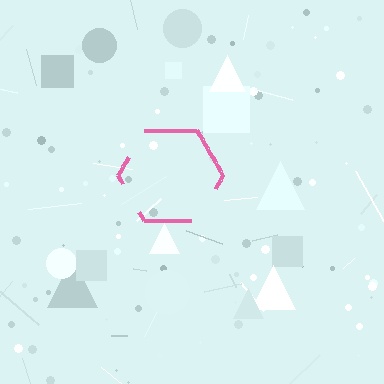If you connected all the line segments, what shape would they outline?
They would outline a hexagon.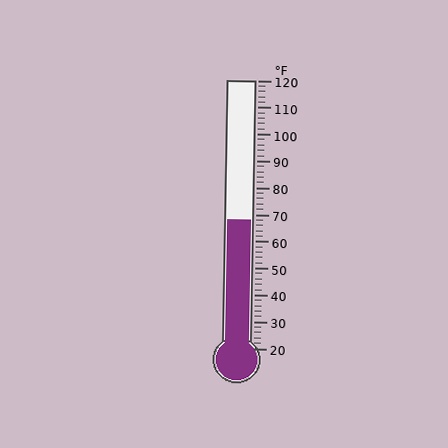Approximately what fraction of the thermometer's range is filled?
The thermometer is filled to approximately 50% of its range.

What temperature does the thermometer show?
The thermometer shows approximately 68°F.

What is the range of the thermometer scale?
The thermometer scale ranges from 20°F to 120°F.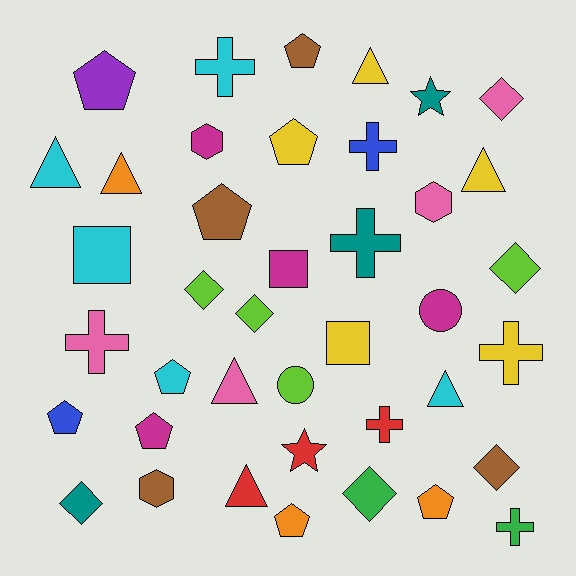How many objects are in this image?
There are 40 objects.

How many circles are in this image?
There are 2 circles.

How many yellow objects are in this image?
There are 5 yellow objects.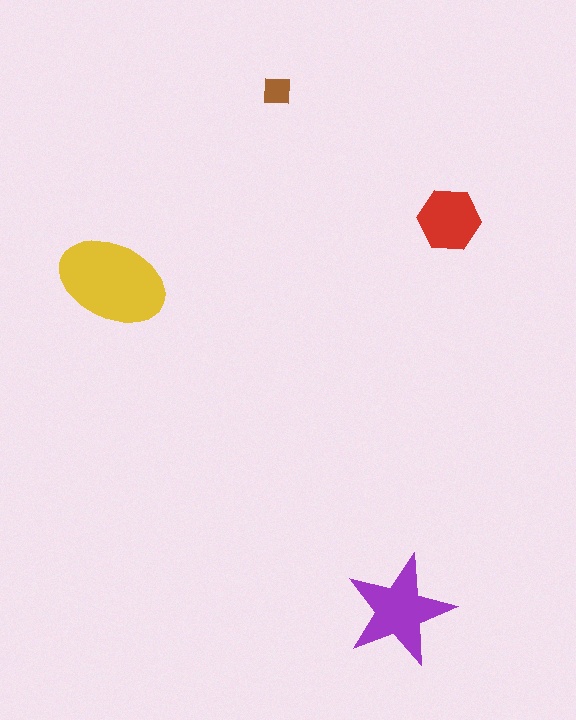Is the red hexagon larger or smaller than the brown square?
Larger.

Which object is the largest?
The yellow ellipse.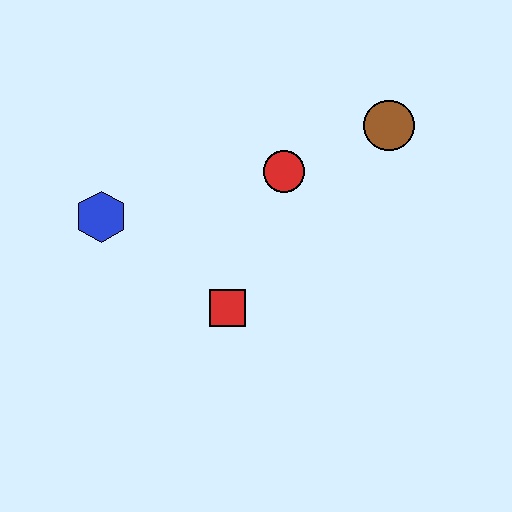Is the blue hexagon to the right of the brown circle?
No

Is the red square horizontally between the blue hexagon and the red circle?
Yes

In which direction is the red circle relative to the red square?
The red circle is above the red square.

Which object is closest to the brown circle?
The red circle is closest to the brown circle.